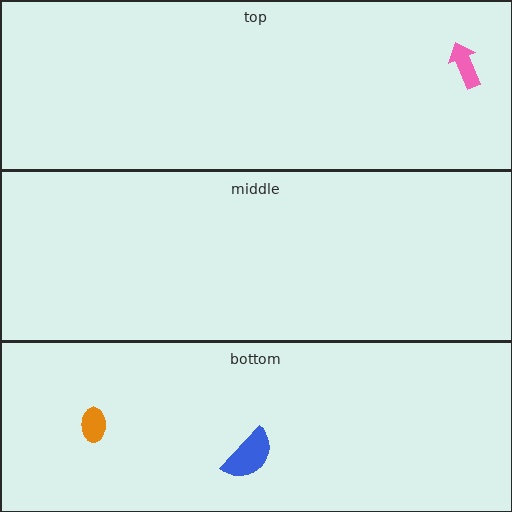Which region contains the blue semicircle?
The bottom region.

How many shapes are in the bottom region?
2.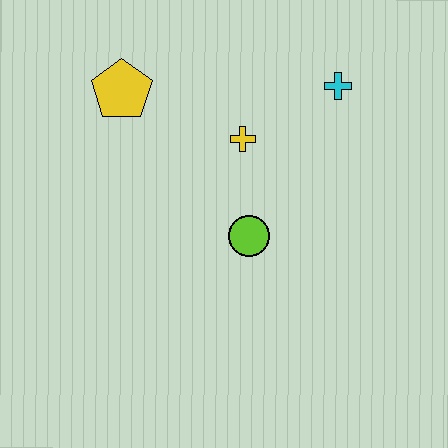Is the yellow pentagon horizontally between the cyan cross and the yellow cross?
No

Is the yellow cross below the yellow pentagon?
Yes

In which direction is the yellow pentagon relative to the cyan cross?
The yellow pentagon is to the left of the cyan cross.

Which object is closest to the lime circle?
The yellow cross is closest to the lime circle.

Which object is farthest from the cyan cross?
The yellow pentagon is farthest from the cyan cross.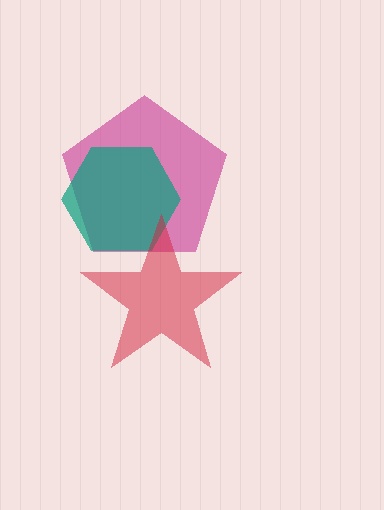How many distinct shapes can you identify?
There are 3 distinct shapes: a magenta pentagon, a teal hexagon, a red star.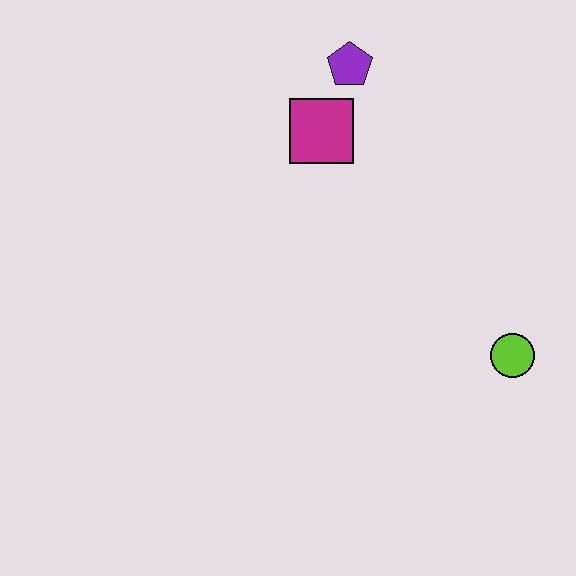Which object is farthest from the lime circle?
The purple pentagon is farthest from the lime circle.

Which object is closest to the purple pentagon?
The magenta square is closest to the purple pentagon.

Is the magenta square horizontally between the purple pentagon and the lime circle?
No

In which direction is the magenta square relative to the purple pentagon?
The magenta square is below the purple pentagon.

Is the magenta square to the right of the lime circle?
No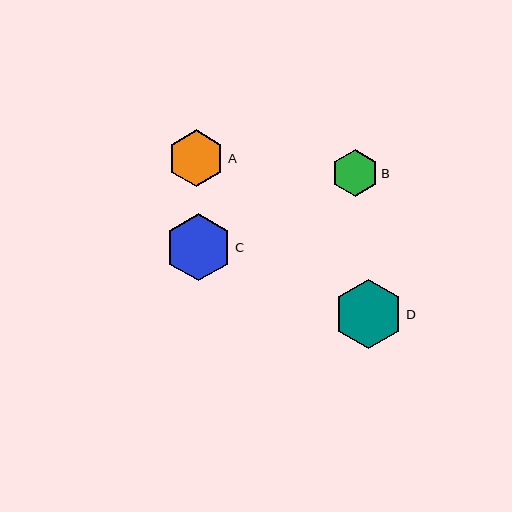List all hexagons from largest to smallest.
From largest to smallest: D, C, A, B.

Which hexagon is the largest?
Hexagon D is the largest with a size of approximately 70 pixels.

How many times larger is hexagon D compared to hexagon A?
Hexagon D is approximately 1.2 times the size of hexagon A.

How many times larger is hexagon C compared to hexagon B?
Hexagon C is approximately 1.4 times the size of hexagon B.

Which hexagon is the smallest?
Hexagon B is the smallest with a size of approximately 47 pixels.